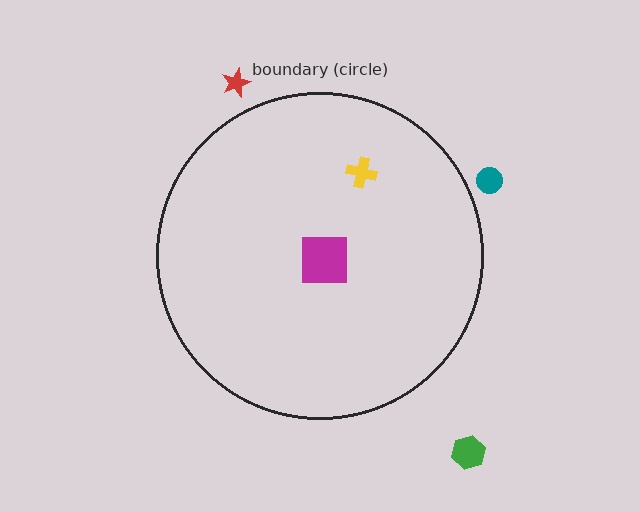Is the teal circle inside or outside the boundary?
Outside.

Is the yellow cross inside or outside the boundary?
Inside.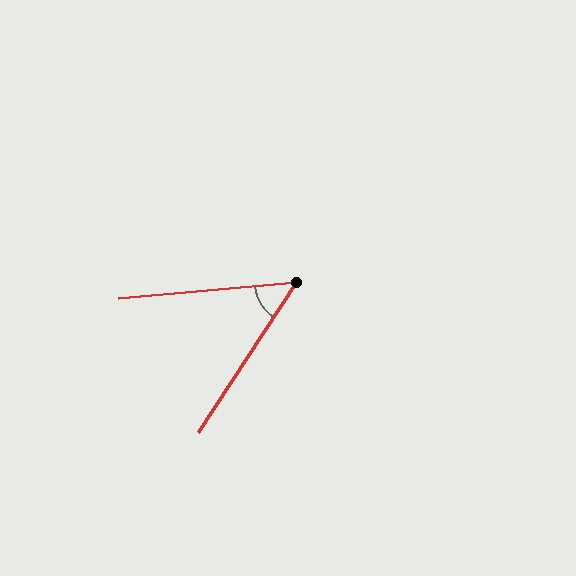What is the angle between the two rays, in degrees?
Approximately 52 degrees.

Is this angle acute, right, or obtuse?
It is acute.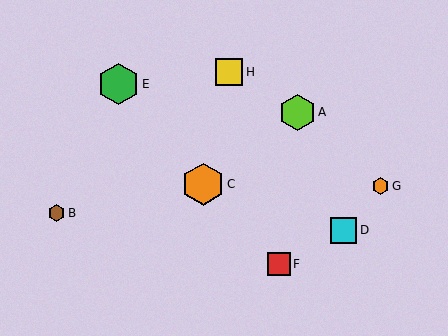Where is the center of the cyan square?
The center of the cyan square is at (344, 230).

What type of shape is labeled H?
Shape H is a yellow square.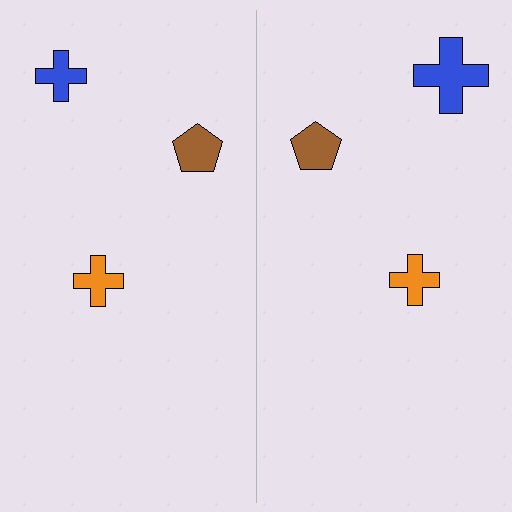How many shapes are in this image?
There are 6 shapes in this image.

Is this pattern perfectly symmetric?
No, the pattern is not perfectly symmetric. The blue cross on the right side has a different size than its mirror counterpart.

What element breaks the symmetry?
The blue cross on the right side has a different size than its mirror counterpart.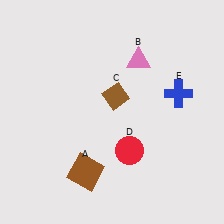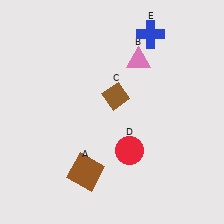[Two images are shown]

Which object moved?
The blue cross (E) moved up.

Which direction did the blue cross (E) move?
The blue cross (E) moved up.